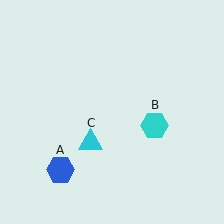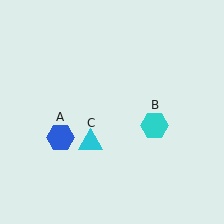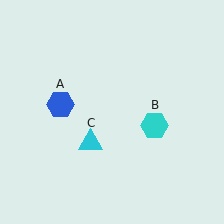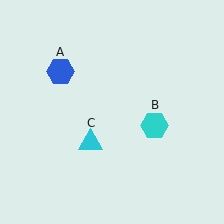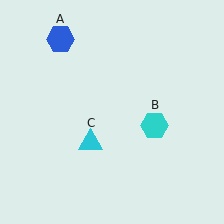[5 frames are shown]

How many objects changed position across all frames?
1 object changed position: blue hexagon (object A).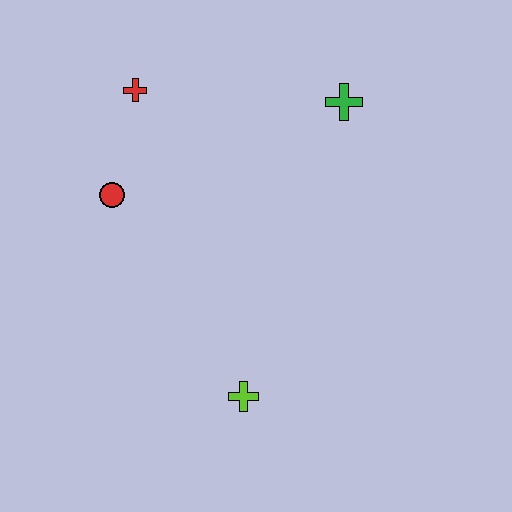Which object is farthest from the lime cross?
The red cross is farthest from the lime cross.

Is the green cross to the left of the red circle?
No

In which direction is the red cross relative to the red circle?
The red cross is above the red circle.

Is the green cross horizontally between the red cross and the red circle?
No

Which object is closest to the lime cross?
The red circle is closest to the lime cross.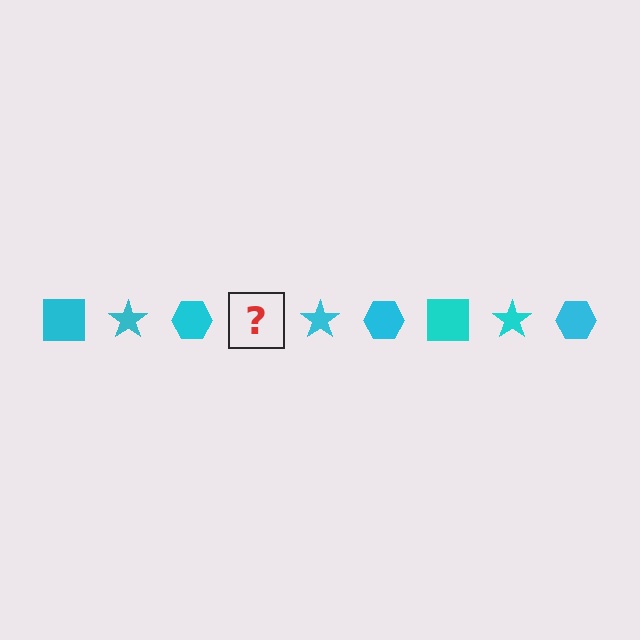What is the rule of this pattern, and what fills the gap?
The rule is that the pattern cycles through square, star, hexagon shapes in cyan. The gap should be filled with a cyan square.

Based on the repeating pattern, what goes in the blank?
The blank should be a cyan square.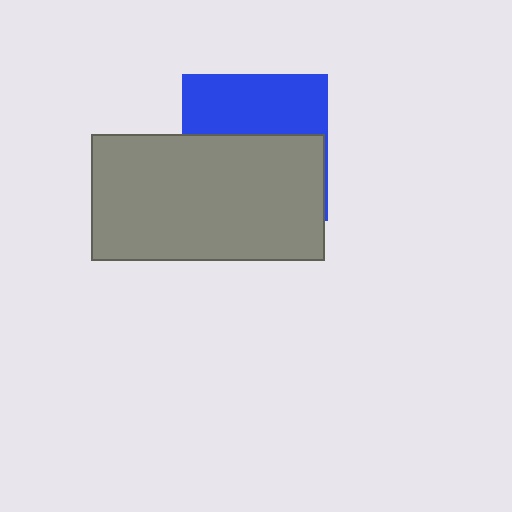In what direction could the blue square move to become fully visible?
The blue square could move up. That would shift it out from behind the gray rectangle entirely.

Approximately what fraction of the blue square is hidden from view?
Roughly 59% of the blue square is hidden behind the gray rectangle.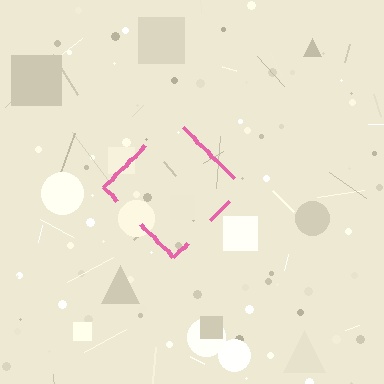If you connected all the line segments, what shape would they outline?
They would outline a diamond.